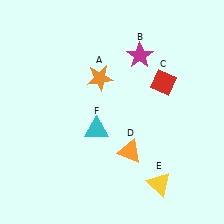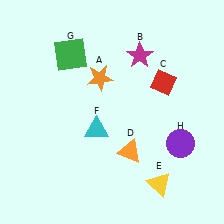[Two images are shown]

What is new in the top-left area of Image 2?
A green square (G) was added in the top-left area of Image 2.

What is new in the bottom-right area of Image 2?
A purple circle (H) was added in the bottom-right area of Image 2.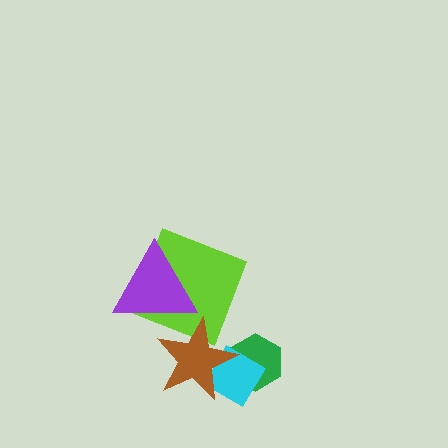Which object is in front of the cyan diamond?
The brown star is in front of the cyan diamond.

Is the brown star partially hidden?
Yes, it is partially covered by another shape.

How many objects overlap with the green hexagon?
2 objects overlap with the green hexagon.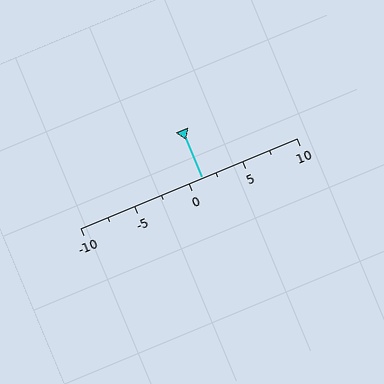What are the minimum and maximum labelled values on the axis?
The axis runs from -10 to 10.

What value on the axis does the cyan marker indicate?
The marker indicates approximately 1.2.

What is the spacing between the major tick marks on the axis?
The major ticks are spaced 5 apart.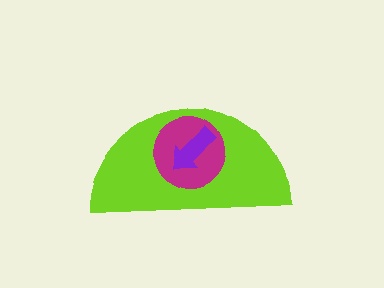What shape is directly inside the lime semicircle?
The magenta circle.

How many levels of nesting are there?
3.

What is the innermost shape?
The purple arrow.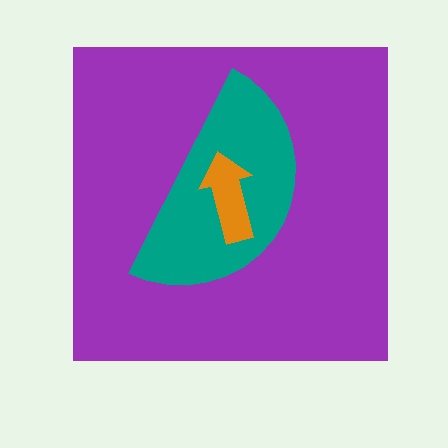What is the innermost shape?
The orange arrow.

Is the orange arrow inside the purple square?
Yes.